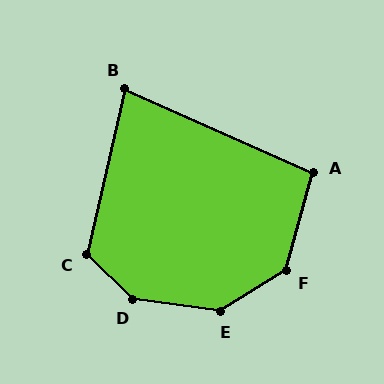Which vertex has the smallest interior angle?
B, at approximately 79 degrees.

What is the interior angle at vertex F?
Approximately 137 degrees (obtuse).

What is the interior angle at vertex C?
Approximately 121 degrees (obtuse).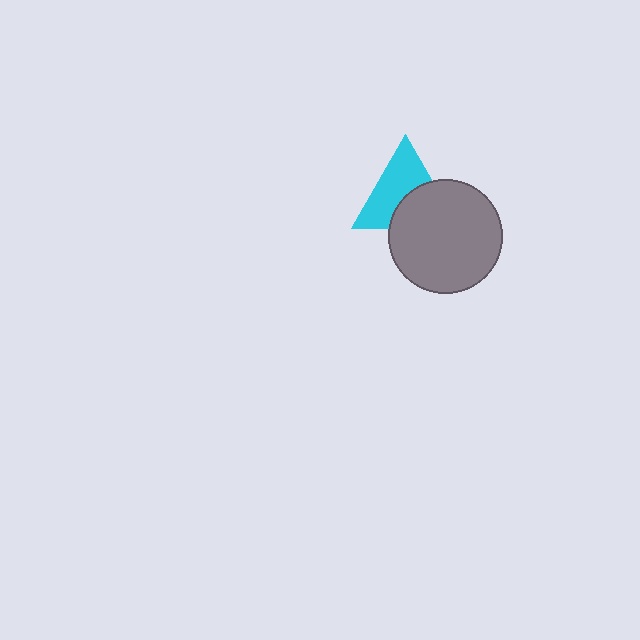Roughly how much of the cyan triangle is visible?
About half of it is visible (roughly 58%).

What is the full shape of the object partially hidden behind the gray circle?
The partially hidden object is a cyan triangle.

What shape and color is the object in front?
The object in front is a gray circle.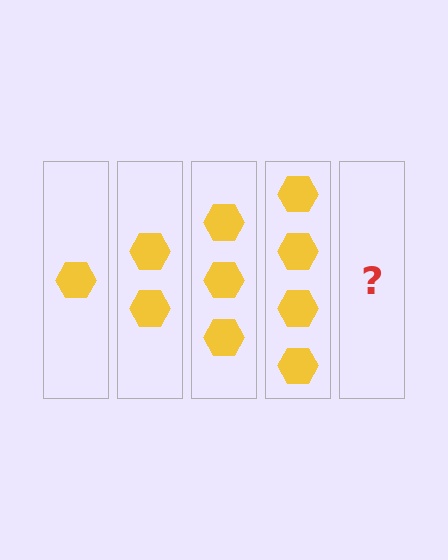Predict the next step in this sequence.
The next step is 5 hexagons.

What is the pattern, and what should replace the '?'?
The pattern is that each step adds one more hexagon. The '?' should be 5 hexagons.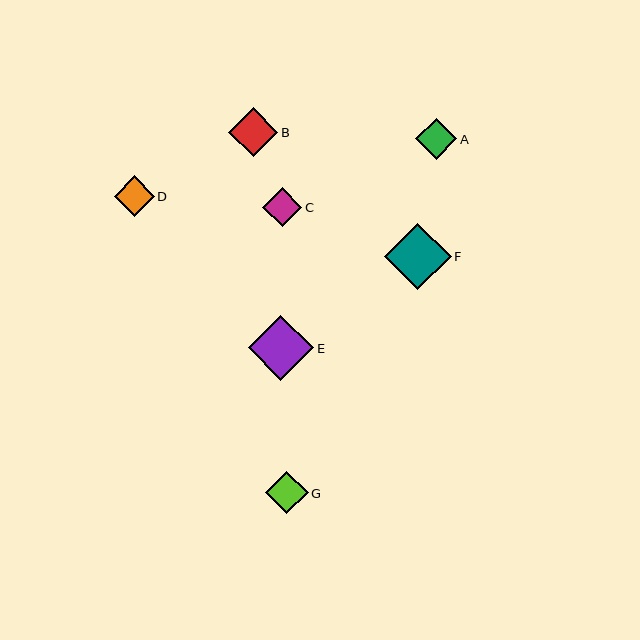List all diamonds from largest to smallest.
From largest to smallest: F, E, B, G, A, D, C.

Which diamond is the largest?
Diamond F is the largest with a size of approximately 66 pixels.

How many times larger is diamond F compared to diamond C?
Diamond F is approximately 1.7 times the size of diamond C.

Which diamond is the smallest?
Diamond C is the smallest with a size of approximately 39 pixels.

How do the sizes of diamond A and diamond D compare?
Diamond A and diamond D are approximately the same size.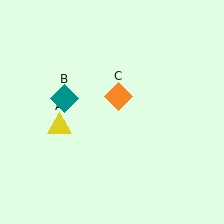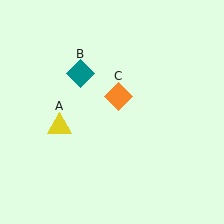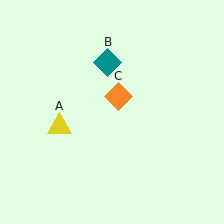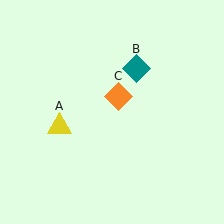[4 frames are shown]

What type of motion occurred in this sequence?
The teal diamond (object B) rotated clockwise around the center of the scene.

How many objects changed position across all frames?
1 object changed position: teal diamond (object B).